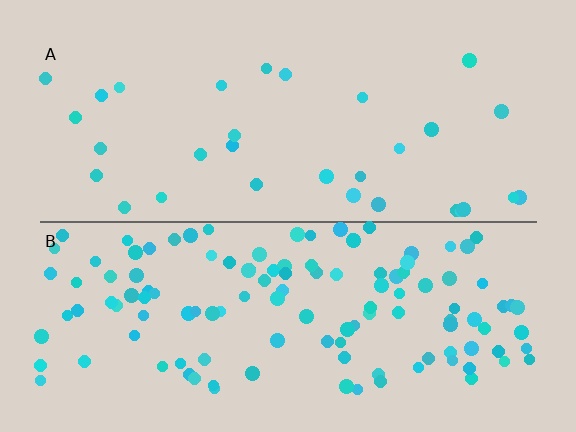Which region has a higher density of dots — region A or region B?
B (the bottom).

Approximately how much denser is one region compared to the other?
Approximately 3.9× — region B over region A.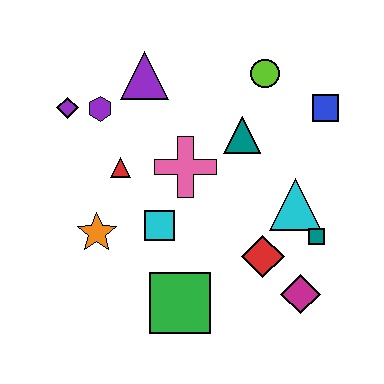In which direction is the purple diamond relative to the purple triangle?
The purple diamond is to the left of the purple triangle.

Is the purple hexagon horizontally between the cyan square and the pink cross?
No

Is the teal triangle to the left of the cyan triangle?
Yes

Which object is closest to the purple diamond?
The purple hexagon is closest to the purple diamond.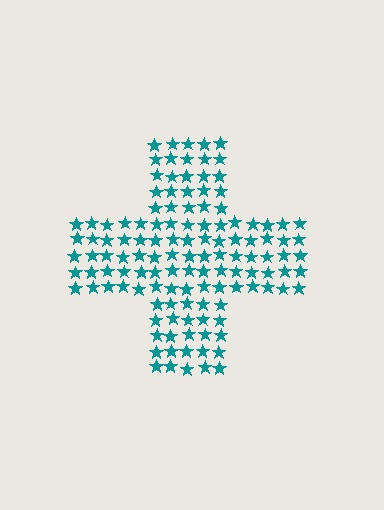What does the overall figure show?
The overall figure shows a cross.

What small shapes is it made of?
It is made of small stars.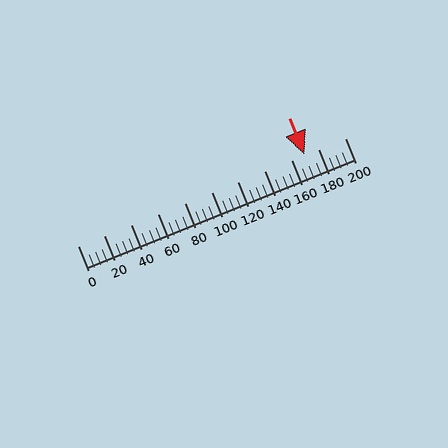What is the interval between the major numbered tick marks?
The major tick marks are spaced 20 units apart.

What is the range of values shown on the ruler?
The ruler shows values from 0 to 200.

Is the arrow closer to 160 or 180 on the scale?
The arrow is closer to 180.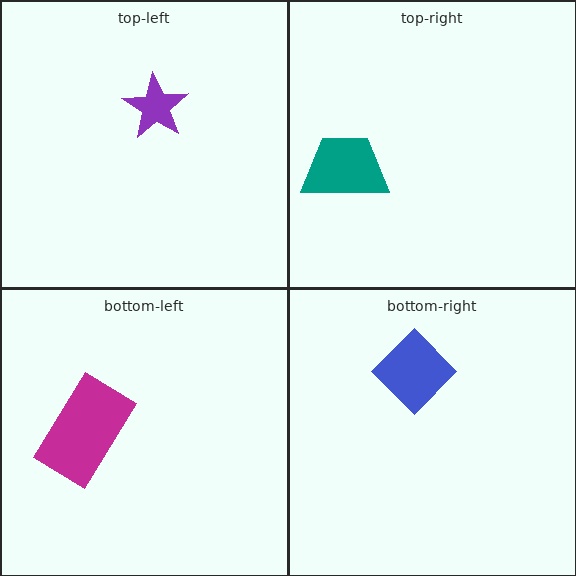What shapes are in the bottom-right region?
The blue diamond.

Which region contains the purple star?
The top-left region.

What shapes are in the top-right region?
The teal trapezoid.